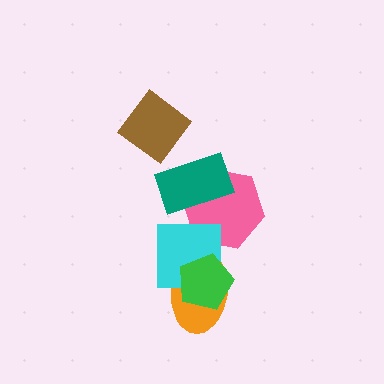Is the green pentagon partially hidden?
No, no other shape covers it.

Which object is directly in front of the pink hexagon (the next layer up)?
The teal rectangle is directly in front of the pink hexagon.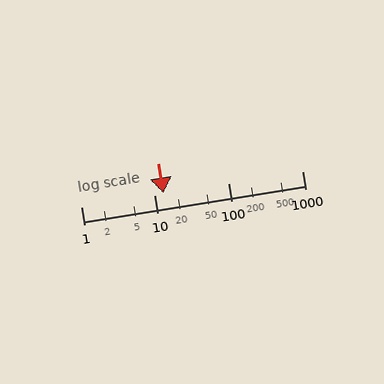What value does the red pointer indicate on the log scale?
The pointer indicates approximately 13.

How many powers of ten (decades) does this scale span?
The scale spans 3 decades, from 1 to 1000.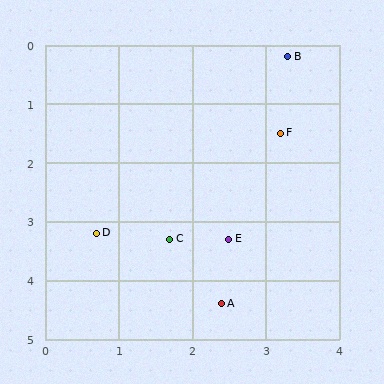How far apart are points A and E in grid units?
Points A and E are about 1.1 grid units apart.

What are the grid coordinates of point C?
Point C is at approximately (1.7, 3.3).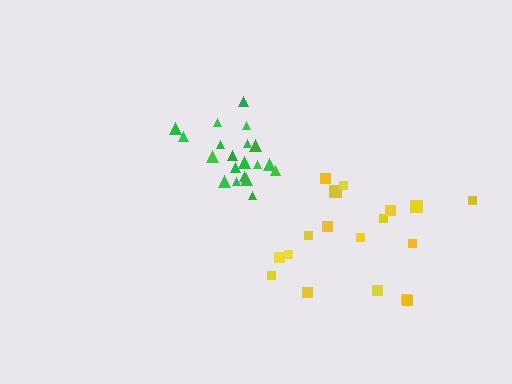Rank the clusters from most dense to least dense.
green, yellow.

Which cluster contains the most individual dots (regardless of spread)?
Green (20).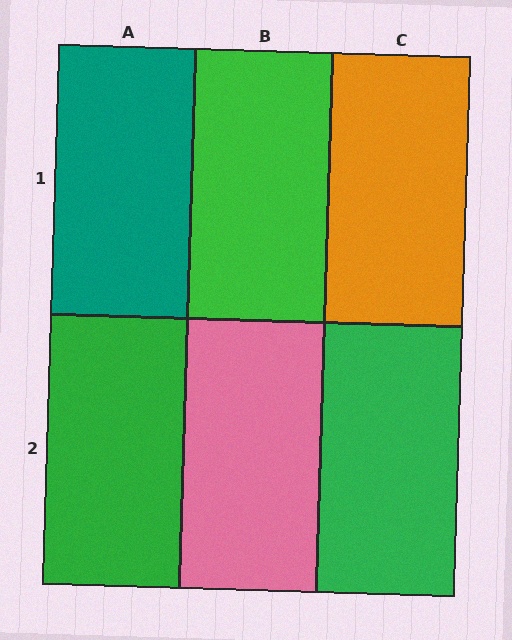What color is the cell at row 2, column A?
Green.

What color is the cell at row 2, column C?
Green.